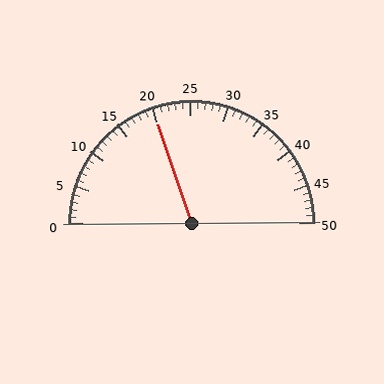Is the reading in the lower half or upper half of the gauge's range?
The reading is in the lower half of the range (0 to 50).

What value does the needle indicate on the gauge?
The needle indicates approximately 20.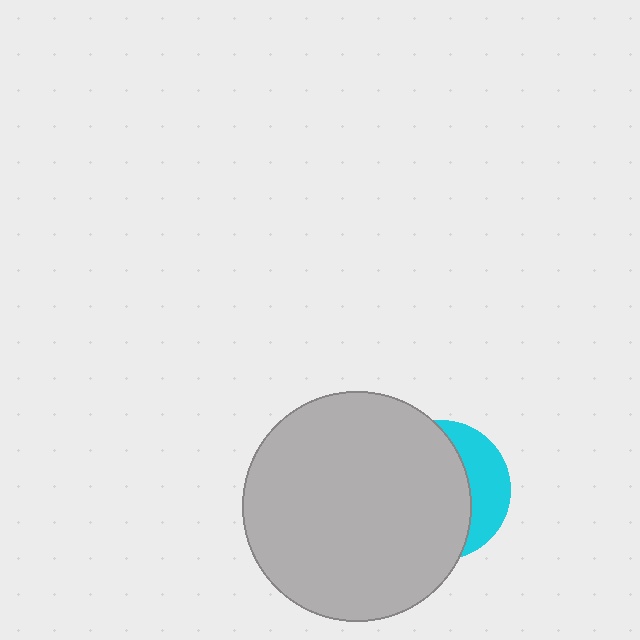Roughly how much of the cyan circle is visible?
A small part of it is visible (roughly 30%).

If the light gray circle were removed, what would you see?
You would see the complete cyan circle.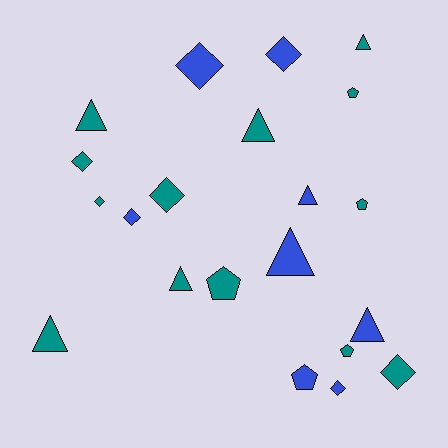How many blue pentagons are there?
There is 1 blue pentagon.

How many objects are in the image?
There are 21 objects.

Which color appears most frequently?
Teal, with 13 objects.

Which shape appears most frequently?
Diamond, with 8 objects.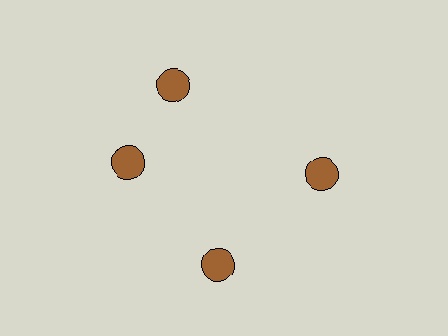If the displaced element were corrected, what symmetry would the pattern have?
It would have 4-fold rotational symmetry — the pattern would map onto itself every 90 degrees.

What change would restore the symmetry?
The symmetry would be restored by rotating it back into even spacing with its neighbors so that all 4 circles sit at equal angles and equal distance from the center.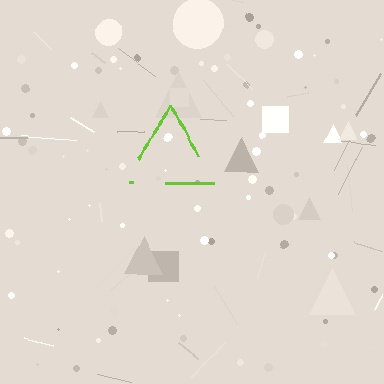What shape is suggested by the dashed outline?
The dashed outline suggests a triangle.